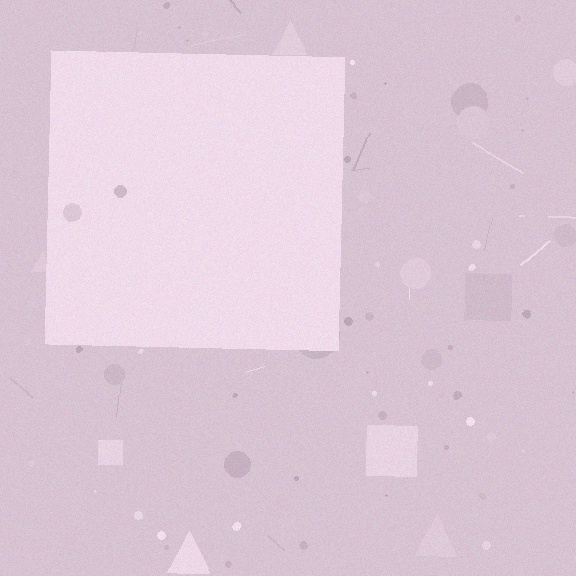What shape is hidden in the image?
A square is hidden in the image.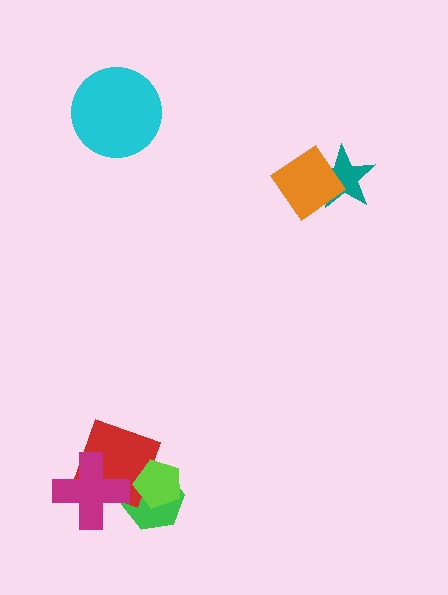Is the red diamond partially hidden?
Yes, it is partially covered by another shape.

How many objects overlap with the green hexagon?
3 objects overlap with the green hexagon.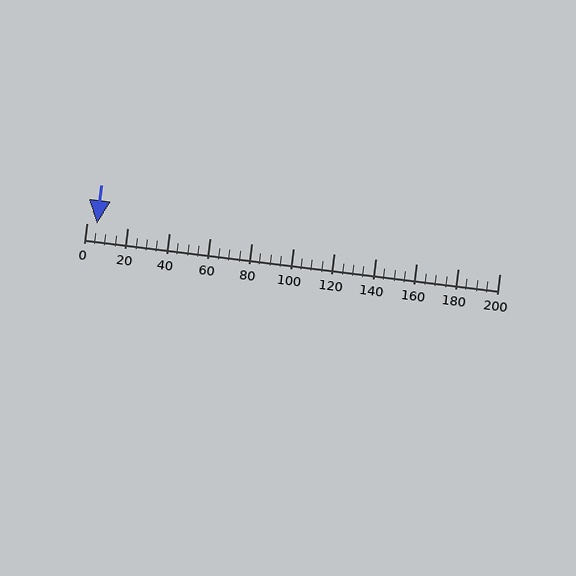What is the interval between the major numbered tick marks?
The major tick marks are spaced 20 units apart.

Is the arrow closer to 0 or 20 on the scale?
The arrow is closer to 0.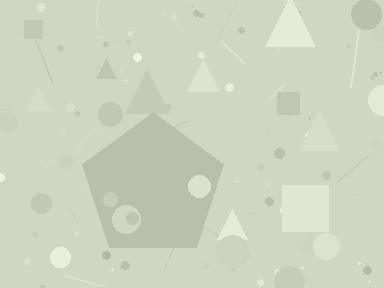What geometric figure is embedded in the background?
A pentagon is embedded in the background.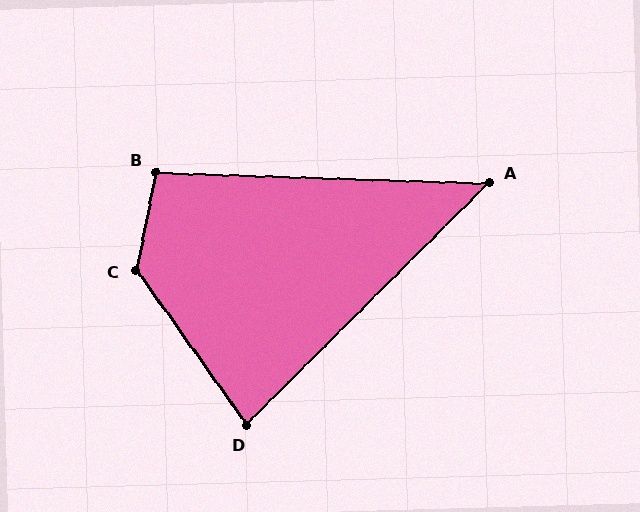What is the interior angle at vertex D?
Approximately 81 degrees (acute).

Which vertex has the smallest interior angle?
A, at approximately 47 degrees.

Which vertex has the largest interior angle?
C, at approximately 133 degrees.